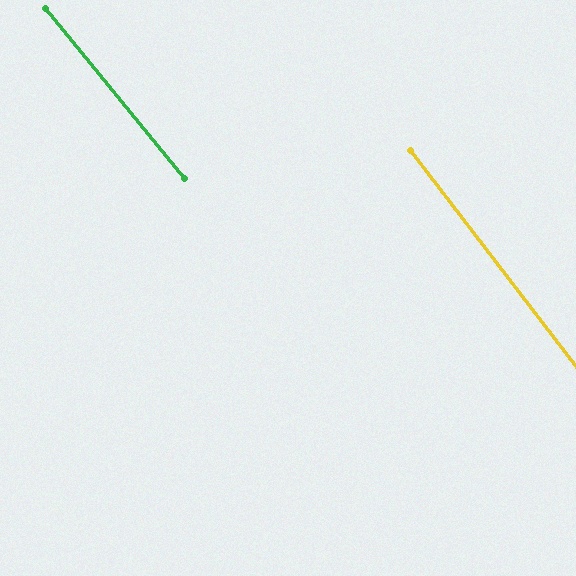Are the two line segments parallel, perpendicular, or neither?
Parallel — their directions differ by only 1.5°.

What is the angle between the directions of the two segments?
Approximately 1 degree.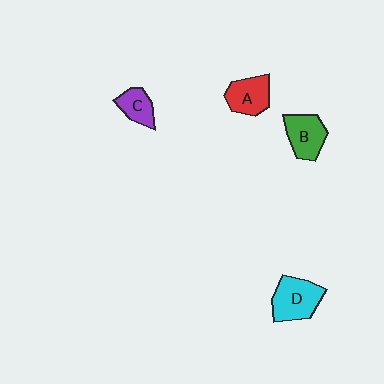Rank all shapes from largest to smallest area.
From largest to smallest: D (cyan), B (green), A (red), C (purple).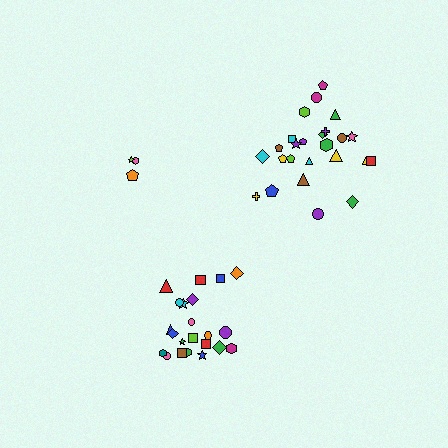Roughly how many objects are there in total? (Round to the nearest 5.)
Roughly 50 objects in total.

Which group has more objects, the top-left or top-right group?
The top-right group.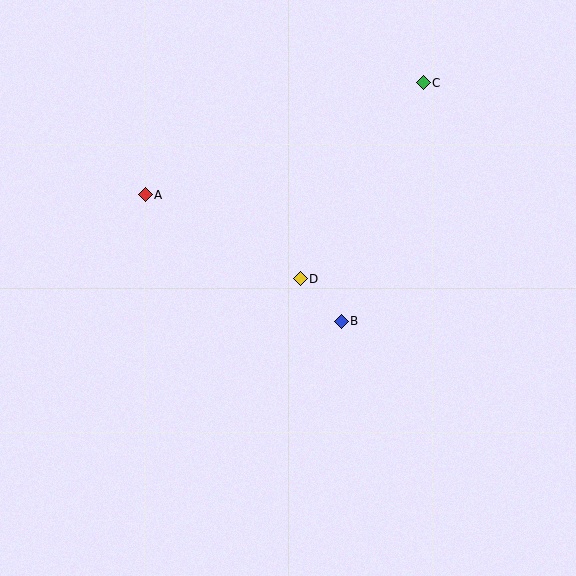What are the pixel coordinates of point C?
Point C is at (423, 83).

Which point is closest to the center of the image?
Point D at (300, 279) is closest to the center.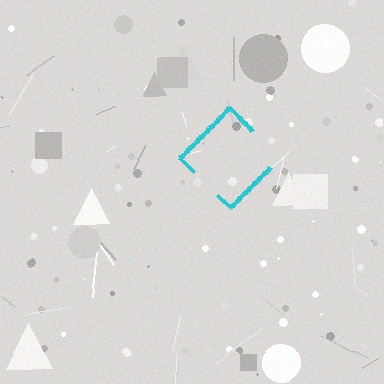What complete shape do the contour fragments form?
The contour fragments form a diamond.